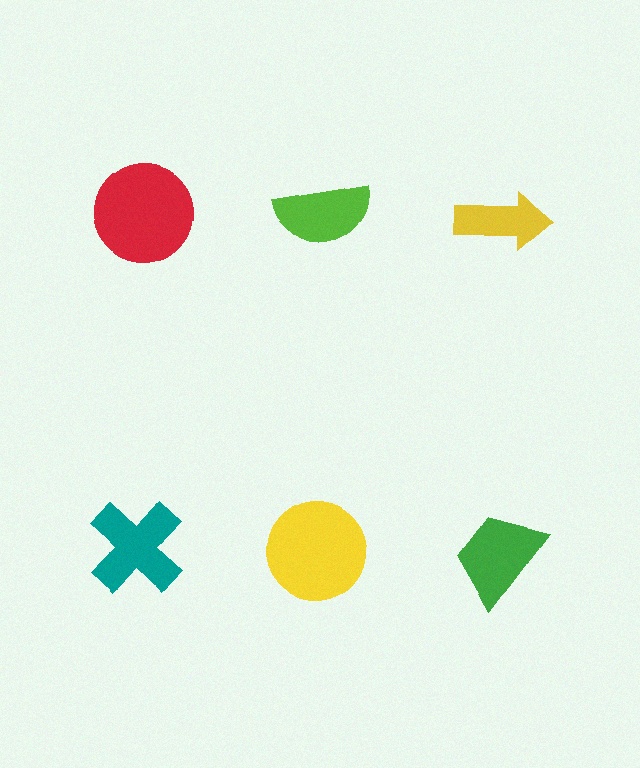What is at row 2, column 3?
A green trapezoid.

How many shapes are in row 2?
3 shapes.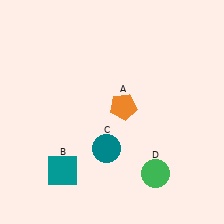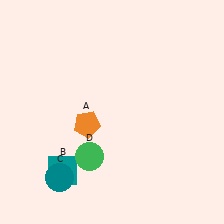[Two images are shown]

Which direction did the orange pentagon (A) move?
The orange pentagon (A) moved left.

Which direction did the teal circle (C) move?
The teal circle (C) moved left.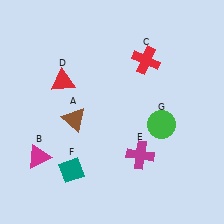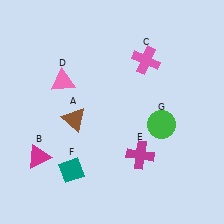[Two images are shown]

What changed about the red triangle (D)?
In Image 1, D is red. In Image 2, it changed to pink.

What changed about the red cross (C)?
In Image 1, C is red. In Image 2, it changed to pink.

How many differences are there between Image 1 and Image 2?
There are 2 differences between the two images.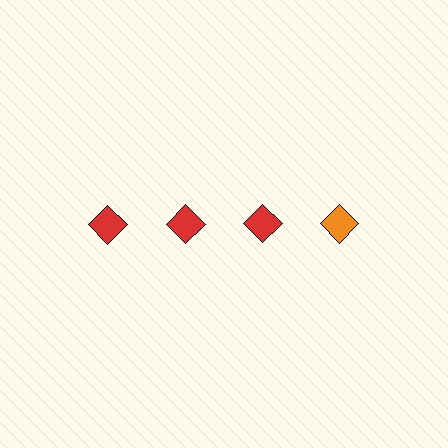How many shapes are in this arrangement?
There are 4 shapes arranged in a grid pattern.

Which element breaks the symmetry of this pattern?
The orange diamond in the top row, second from right column breaks the symmetry. All other shapes are red diamonds.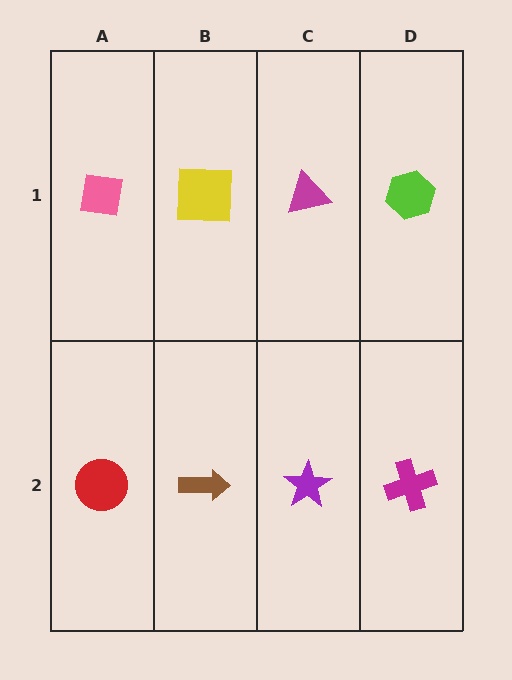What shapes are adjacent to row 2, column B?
A yellow square (row 1, column B), a red circle (row 2, column A), a purple star (row 2, column C).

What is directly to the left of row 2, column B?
A red circle.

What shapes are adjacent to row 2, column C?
A magenta triangle (row 1, column C), a brown arrow (row 2, column B), a magenta cross (row 2, column D).